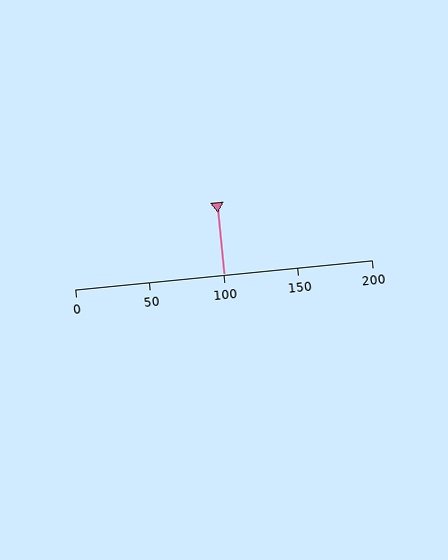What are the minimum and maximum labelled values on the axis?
The axis runs from 0 to 200.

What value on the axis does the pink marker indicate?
The marker indicates approximately 100.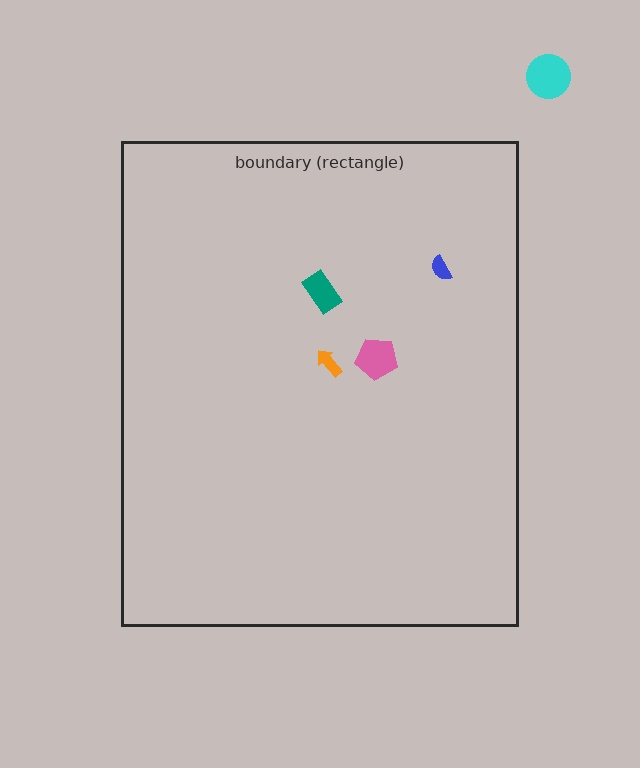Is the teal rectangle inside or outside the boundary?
Inside.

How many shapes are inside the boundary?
4 inside, 1 outside.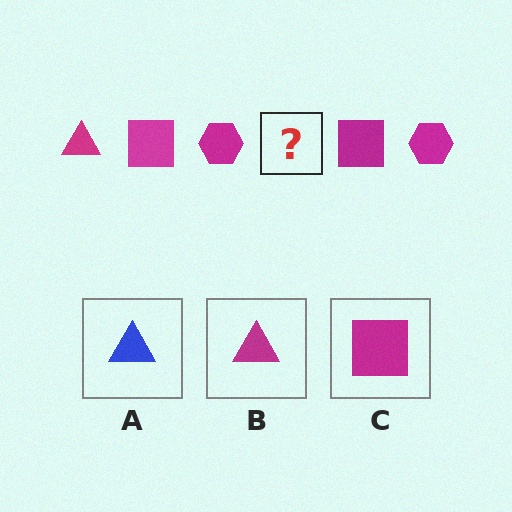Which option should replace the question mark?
Option B.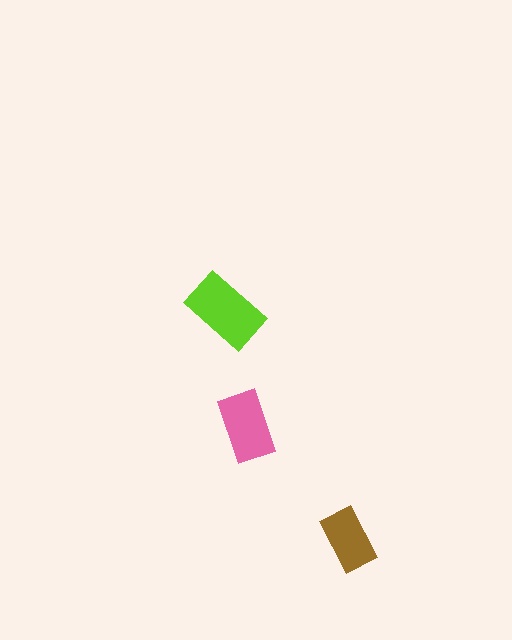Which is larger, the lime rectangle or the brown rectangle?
The lime one.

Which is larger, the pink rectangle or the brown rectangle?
The pink one.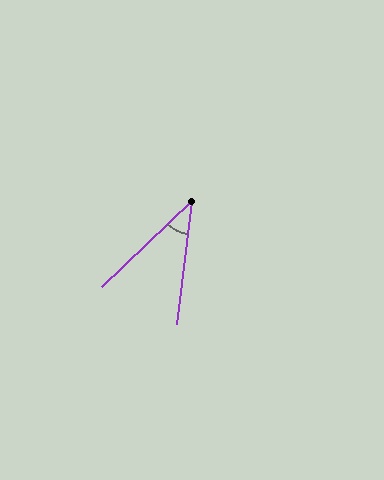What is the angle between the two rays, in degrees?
Approximately 39 degrees.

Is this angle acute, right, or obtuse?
It is acute.